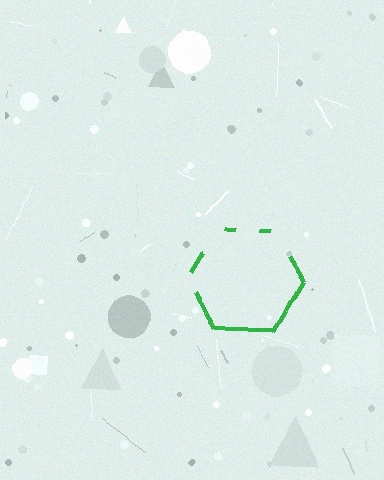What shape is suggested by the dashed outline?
The dashed outline suggests a hexagon.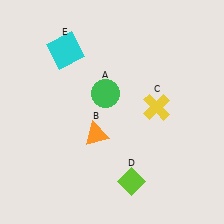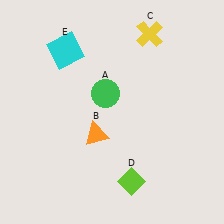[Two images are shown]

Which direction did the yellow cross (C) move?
The yellow cross (C) moved up.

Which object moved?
The yellow cross (C) moved up.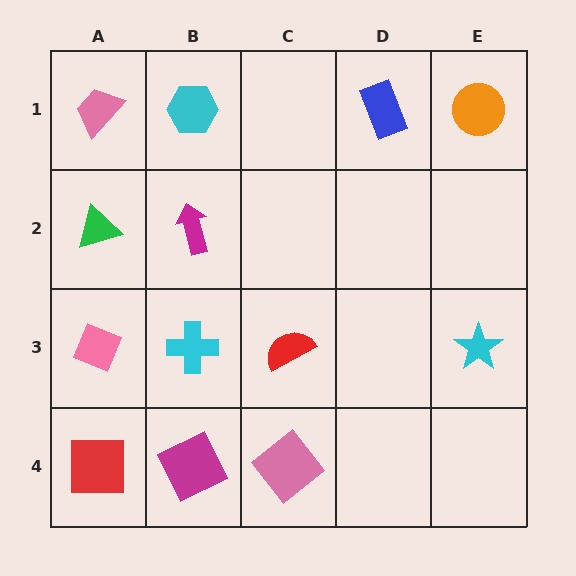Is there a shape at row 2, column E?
No, that cell is empty.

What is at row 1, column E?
An orange circle.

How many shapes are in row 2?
2 shapes.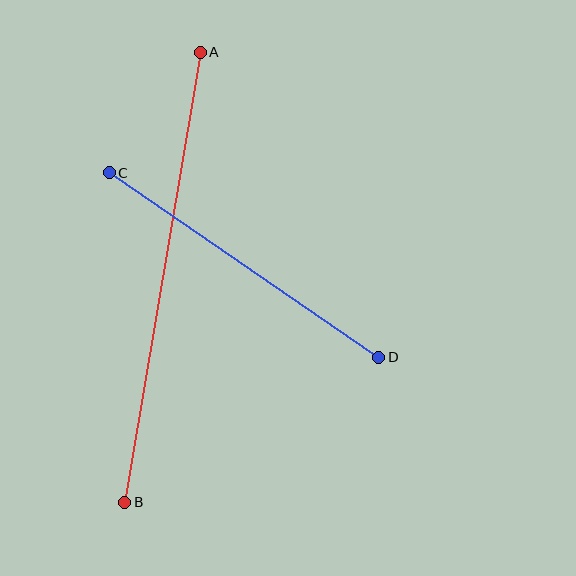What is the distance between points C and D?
The distance is approximately 327 pixels.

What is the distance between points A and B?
The distance is approximately 456 pixels.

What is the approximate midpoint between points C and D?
The midpoint is at approximately (244, 265) pixels.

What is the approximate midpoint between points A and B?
The midpoint is at approximately (163, 277) pixels.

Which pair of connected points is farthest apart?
Points A and B are farthest apart.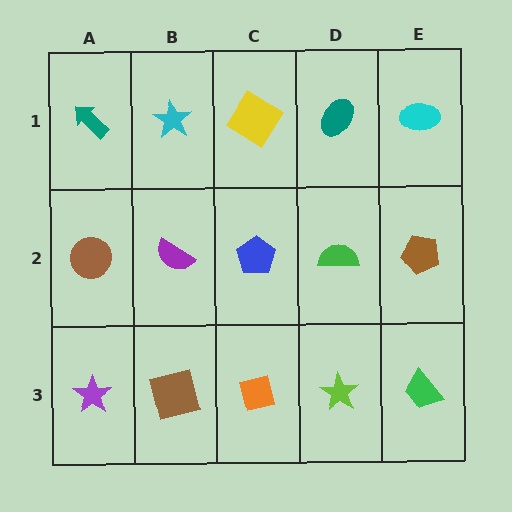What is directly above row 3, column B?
A purple semicircle.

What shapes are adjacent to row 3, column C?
A blue pentagon (row 2, column C), a brown square (row 3, column B), a lime star (row 3, column D).